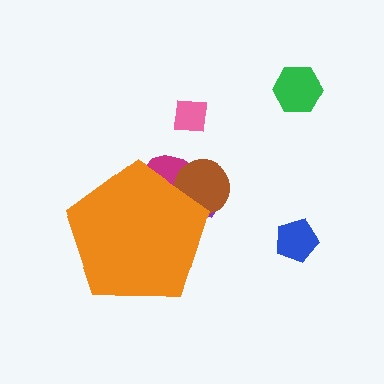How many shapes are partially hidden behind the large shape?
3 shapes are partially hidden.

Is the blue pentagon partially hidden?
No, the blue pentagon is fully visible.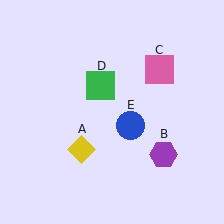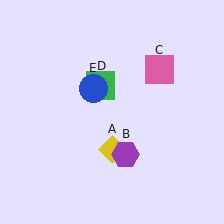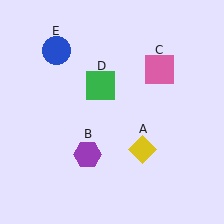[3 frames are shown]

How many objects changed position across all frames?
3 objects changed position: yellow diamond (object A), purple hexagon (object B), blue circle (object E).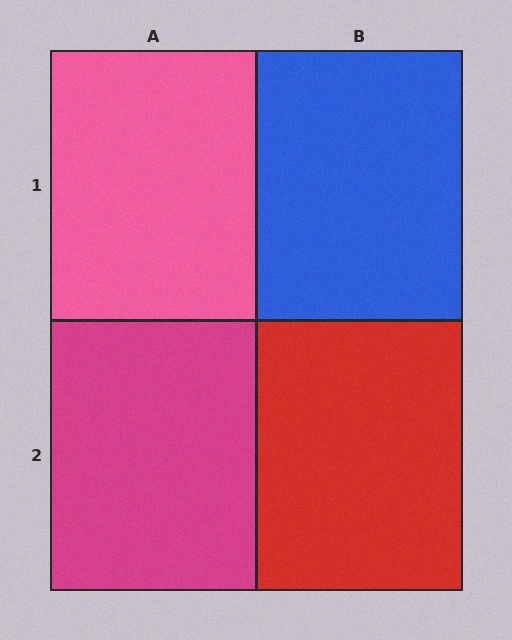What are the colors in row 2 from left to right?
Magenta, red.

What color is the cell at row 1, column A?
Pink.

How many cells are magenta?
1 cell is magenta.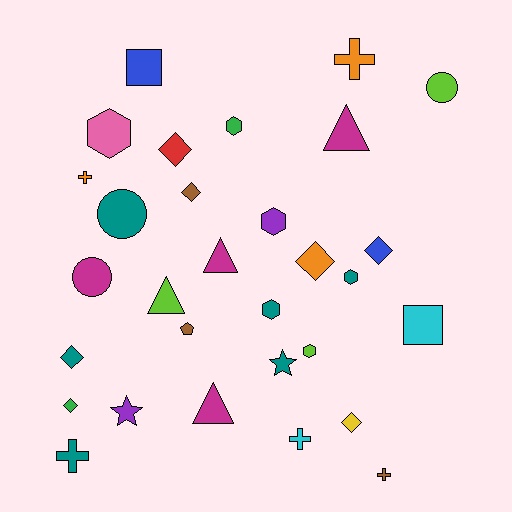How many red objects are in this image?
There is 1 red object.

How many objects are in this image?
There are 30 objects.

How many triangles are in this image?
There are 4 triangles.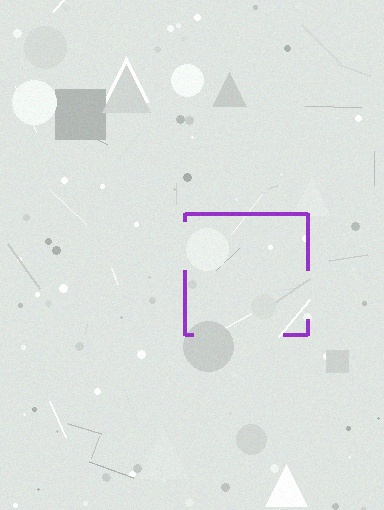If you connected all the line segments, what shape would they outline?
They would outline a square.